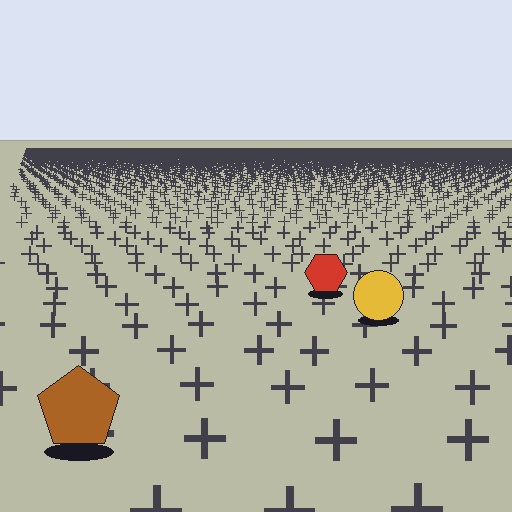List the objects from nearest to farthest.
From nearest to farthest: the brown pentagon, the yellow circle, the red hexagon.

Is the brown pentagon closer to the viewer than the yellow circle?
Yes. The brown pentagon is closer — you can tell from the texture gradient: the ground texture is coarser near it.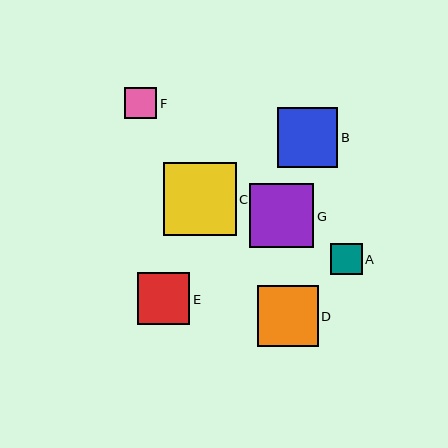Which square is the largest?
Square C is the largest with a size of approximately 73 pixels.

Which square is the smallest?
Square A is the smallest with a size of approximately 31 pixels.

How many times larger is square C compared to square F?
Square C is approximately 2.3 times the size of square F.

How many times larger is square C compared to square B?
Square C is approximately 1.2 times the size of square B.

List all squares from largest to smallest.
From largest to smallest: C, G, D, B, E, F, A.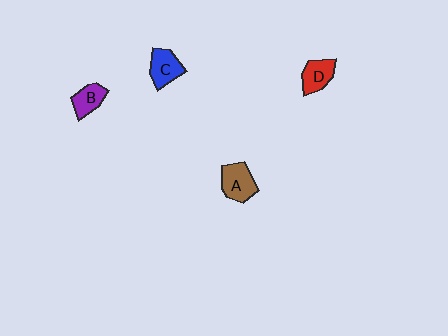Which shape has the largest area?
Shape A (brown).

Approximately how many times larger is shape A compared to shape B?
Approximately 1.3 times.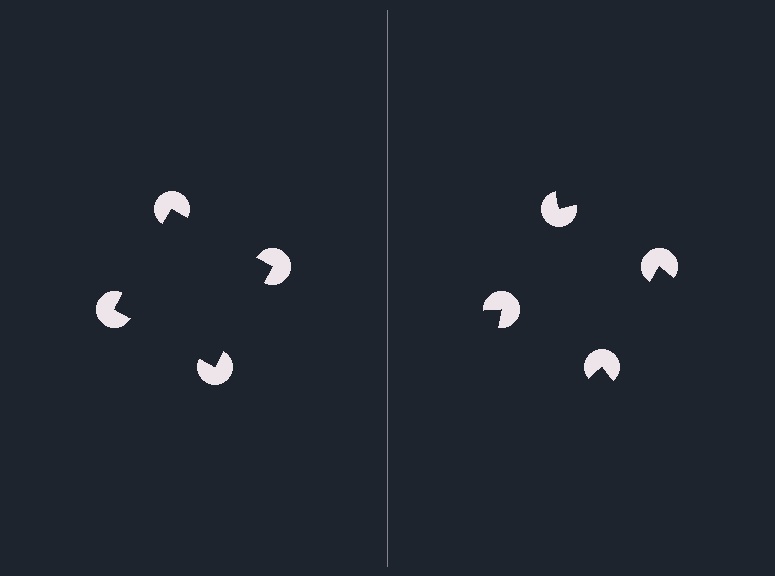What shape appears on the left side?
An illusory square.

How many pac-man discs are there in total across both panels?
8 — 4 on each side.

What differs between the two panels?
The pac-man discs are positioned identically on both sides; only the wedge orientations differ. On the left they align to a square; on the right they are misaligned.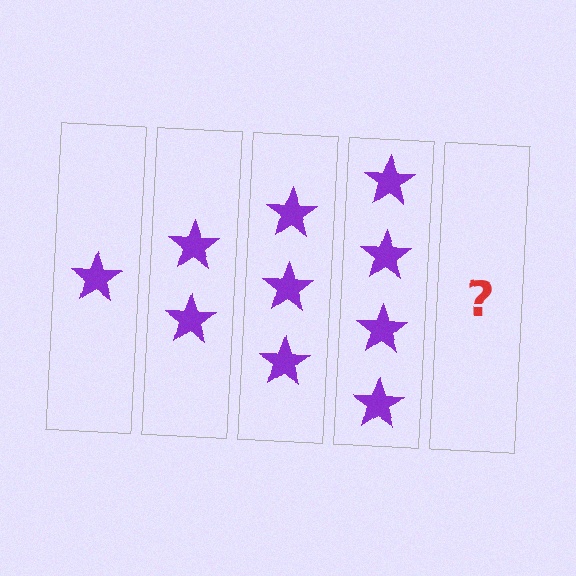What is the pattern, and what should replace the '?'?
The pattern is that each step adds one more star. The '?' should be 5 stars.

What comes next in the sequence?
The next element should be 5 stars.